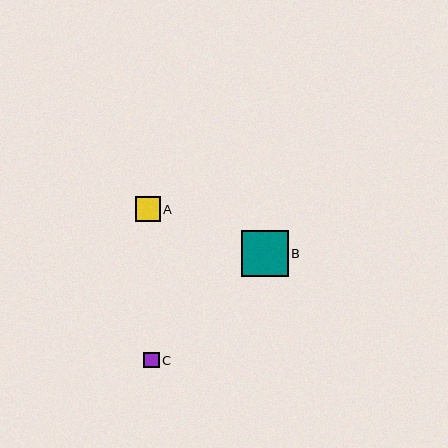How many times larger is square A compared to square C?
Square A is approximately 1.6 times the size of square C.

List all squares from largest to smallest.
From largest to smallest: B, A, C.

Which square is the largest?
Square B is the largest with a size of approximately 47 pixels.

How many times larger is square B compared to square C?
Square B is approximately 3.0 times the size of square C.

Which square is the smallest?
Square C is the smallest with a size of approximately 16 pixels.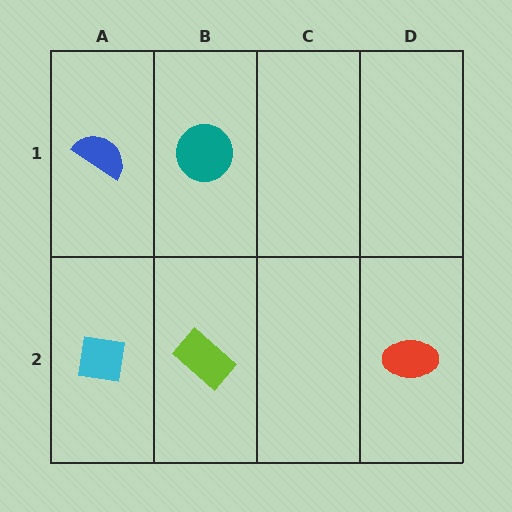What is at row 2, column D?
A red ellipse.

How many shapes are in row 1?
2 shapes.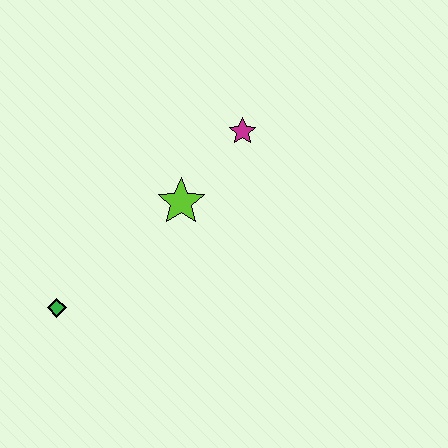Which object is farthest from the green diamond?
The magenta star is farthest from the green diamond.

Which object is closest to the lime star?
The magenta star is closest to the lime star.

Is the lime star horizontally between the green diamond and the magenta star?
Yes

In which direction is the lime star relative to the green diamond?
The lime star is to the right of the green diamond.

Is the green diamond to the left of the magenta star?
Yes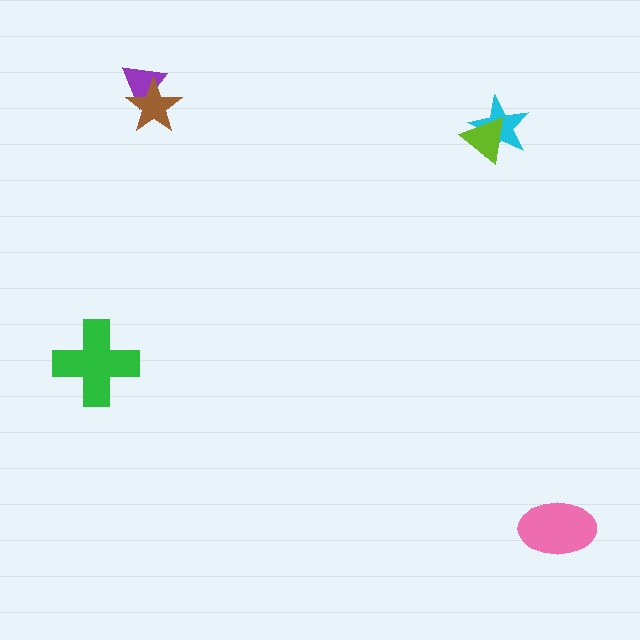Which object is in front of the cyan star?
The lime triangle is in front of the cyan star.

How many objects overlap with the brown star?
1 object overlaps with the brown star.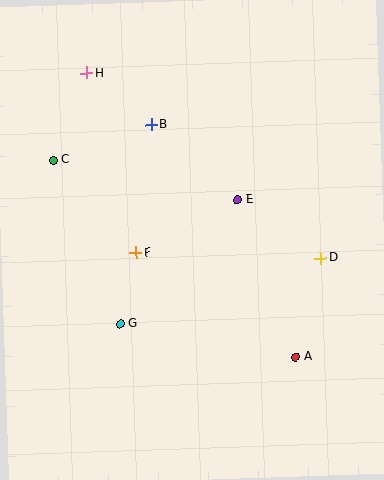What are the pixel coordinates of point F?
Point F is at (136, 253).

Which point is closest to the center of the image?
Point F at (136, 253) is closest to the center.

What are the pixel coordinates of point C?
Point C is at (53, 160).